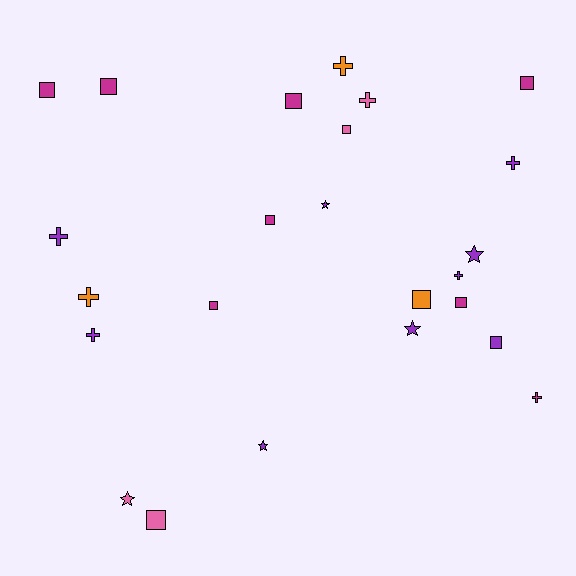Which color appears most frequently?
Purple, with 9 objects.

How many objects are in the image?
There are 24 objects.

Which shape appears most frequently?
Square, with 11 objects.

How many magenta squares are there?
There are 7 magenta squares.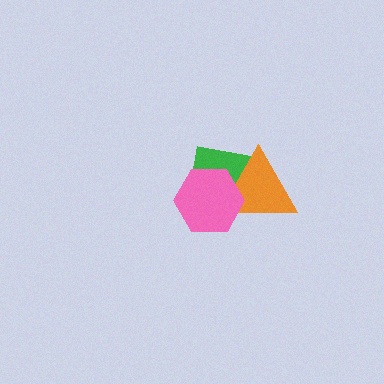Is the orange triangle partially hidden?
Yes, it is partially covered by another shape.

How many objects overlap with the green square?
2 objects overlap with the green square.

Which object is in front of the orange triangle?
The pink hexagon is in front of the orange triangle.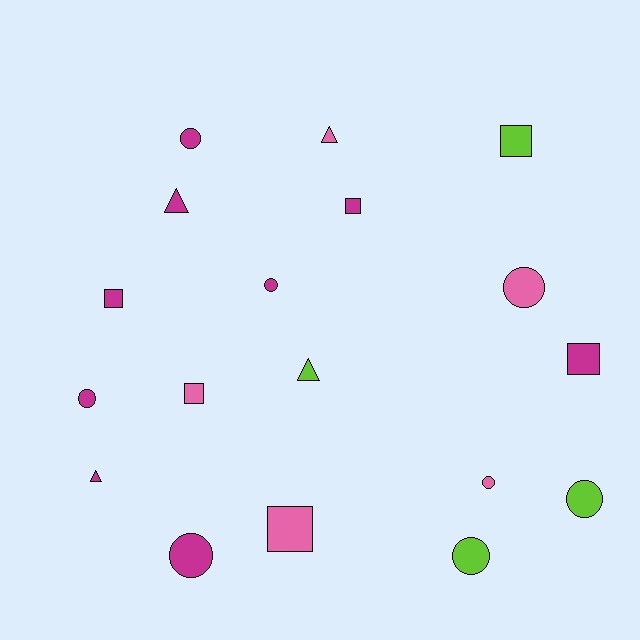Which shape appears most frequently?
Circle, with 8 objects.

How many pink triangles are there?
There is 1 pink triangle.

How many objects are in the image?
There are 18 objects.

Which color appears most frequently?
Magenta, with 9 objects.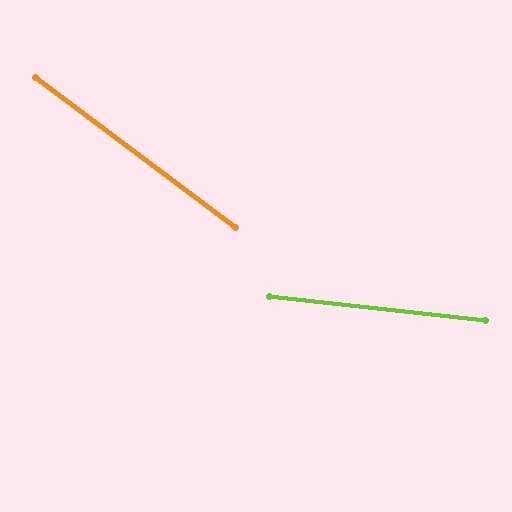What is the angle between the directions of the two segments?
Approximately 30 degrees.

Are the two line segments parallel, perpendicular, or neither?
Neither parallel nor perpendicular — they differ by about 30°.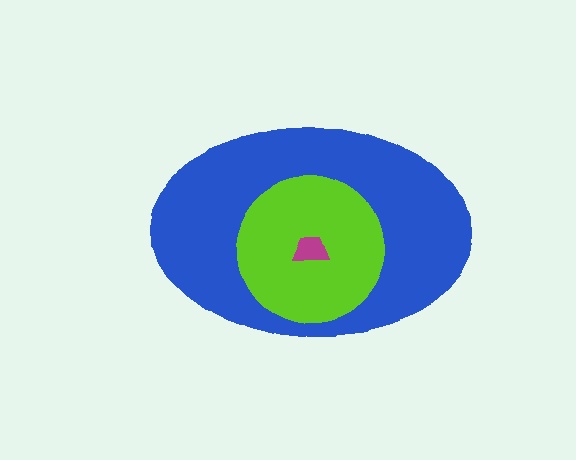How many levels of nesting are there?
3.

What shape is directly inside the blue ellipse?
The lime circle.